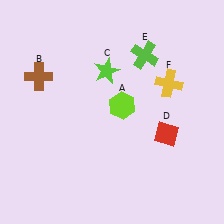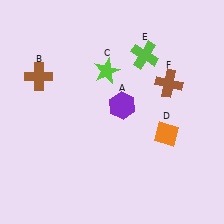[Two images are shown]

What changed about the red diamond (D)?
In Image 1, D is red. In Image 2, it changed to orange.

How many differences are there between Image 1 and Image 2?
There are 3 differences between the two images.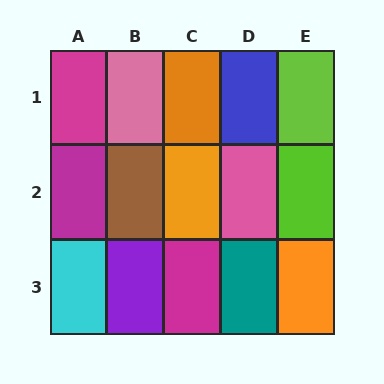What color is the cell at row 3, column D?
Teal.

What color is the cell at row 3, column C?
Magenta.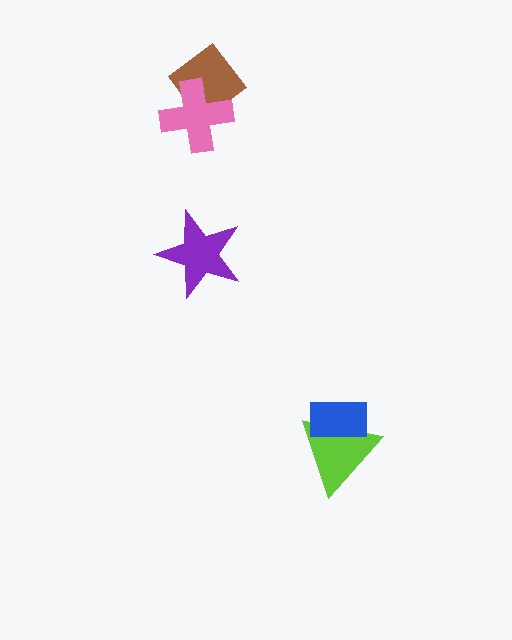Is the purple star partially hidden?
No, no other shape covers it.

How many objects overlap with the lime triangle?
1 object overlaps with the lime triangle.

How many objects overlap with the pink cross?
1 object overlaps with the pink cross.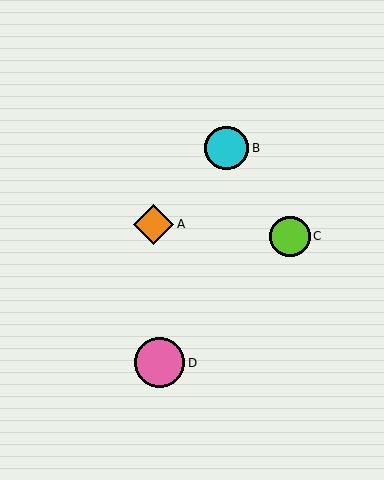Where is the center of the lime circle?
The center of the lime circle is at (290, 236).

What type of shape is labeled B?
Shape B is a cyan circle.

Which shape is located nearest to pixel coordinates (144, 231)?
The orange diamond (labeled A) at (154, 224) is nearest to that location.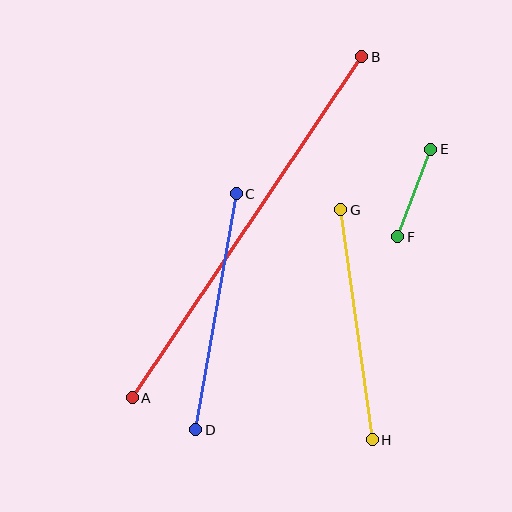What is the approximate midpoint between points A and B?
The midpoint is at approximately (247, 227) pixels.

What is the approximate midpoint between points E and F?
The midpoint is at approximately (414, 193) pixels.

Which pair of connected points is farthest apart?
Points A and B are farthest apart.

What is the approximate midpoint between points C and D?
The midpoint is at approximately (216, 312) pixels.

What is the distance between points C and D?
The distance is approximately 239 pixels.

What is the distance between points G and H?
The distance is approximately 232 pixels.